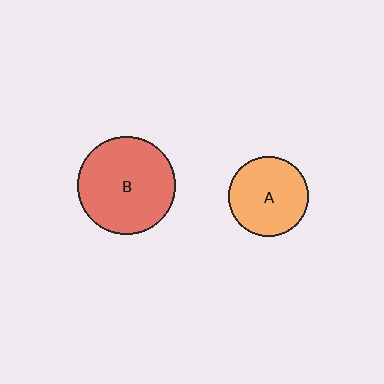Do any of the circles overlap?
No, none of the circles overlap.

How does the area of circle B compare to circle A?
Approximately 1.5 times.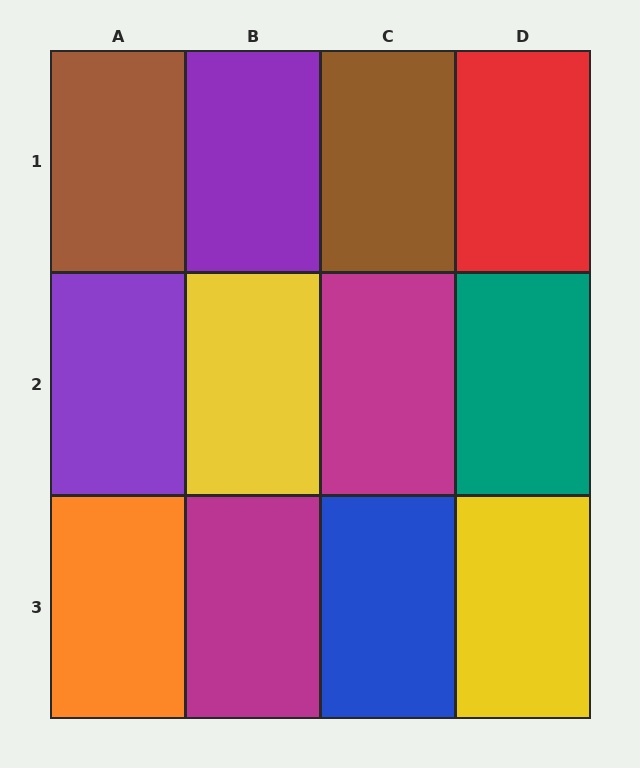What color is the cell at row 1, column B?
Purple.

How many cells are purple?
2 cells are purple.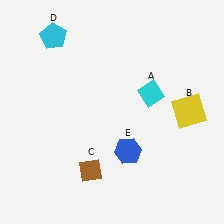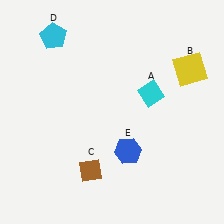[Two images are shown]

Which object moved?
The yellow square (B) moved up.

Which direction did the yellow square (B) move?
The yellow square (B) moved up.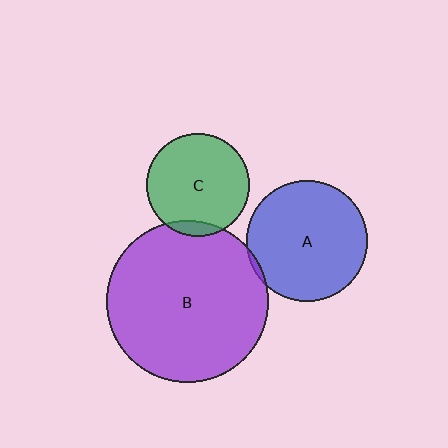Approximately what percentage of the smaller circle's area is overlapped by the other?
Approximately 5%.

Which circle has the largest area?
Circle B (purple).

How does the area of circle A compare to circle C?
Approximately 1.4 times.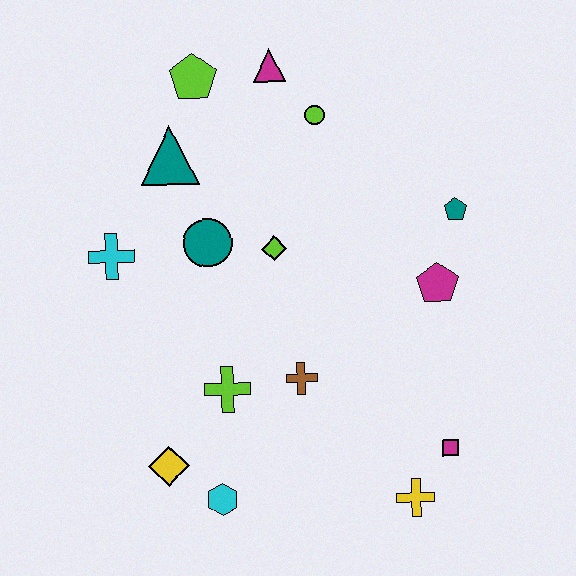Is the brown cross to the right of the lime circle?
No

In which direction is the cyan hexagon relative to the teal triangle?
The cyan hexagon is below the teal triangle.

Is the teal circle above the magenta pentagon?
Yes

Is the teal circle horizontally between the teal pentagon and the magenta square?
No